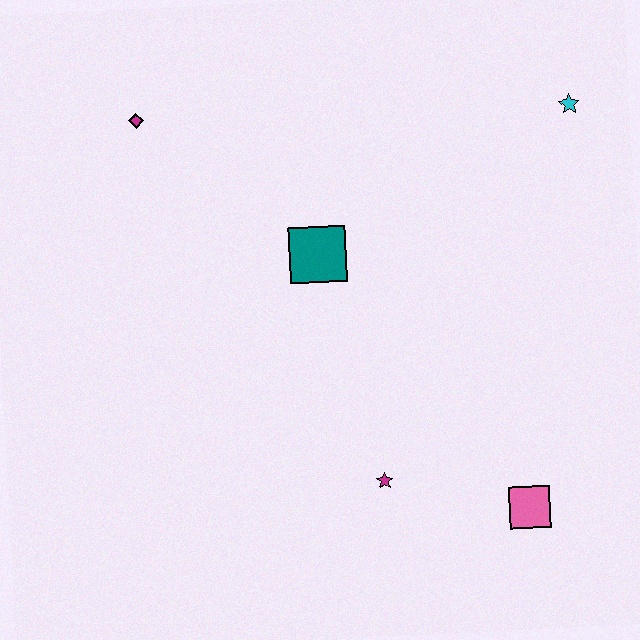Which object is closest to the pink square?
The magenta star is closest to the pink square.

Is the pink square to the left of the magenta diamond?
No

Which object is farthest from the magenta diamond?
The pink square is farthest from the magenta diamond.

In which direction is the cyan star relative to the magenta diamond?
The cyan star is to the right of the magenta diamond.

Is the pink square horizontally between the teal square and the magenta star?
No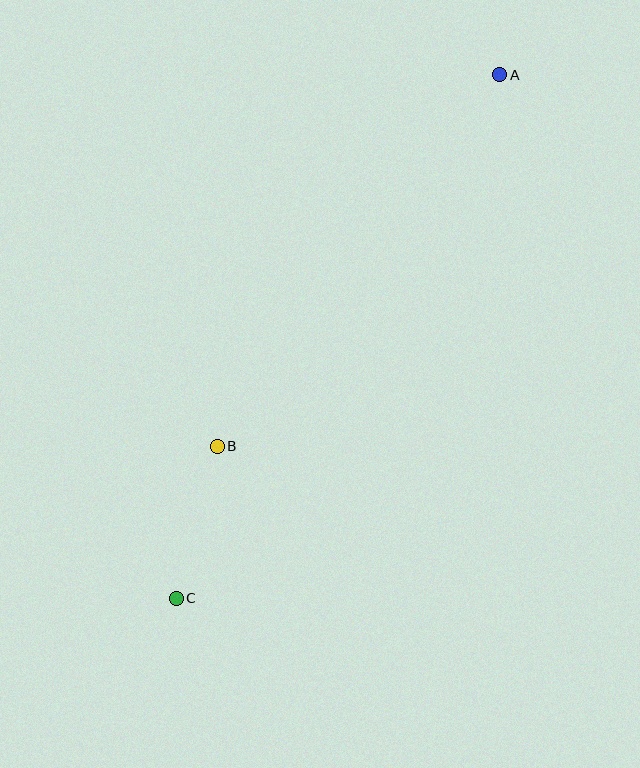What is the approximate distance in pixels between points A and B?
The distance between A and B is approximately 467 pixels.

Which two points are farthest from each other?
Points A and C are farthest from each other.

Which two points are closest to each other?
Points B and C are closest to each other.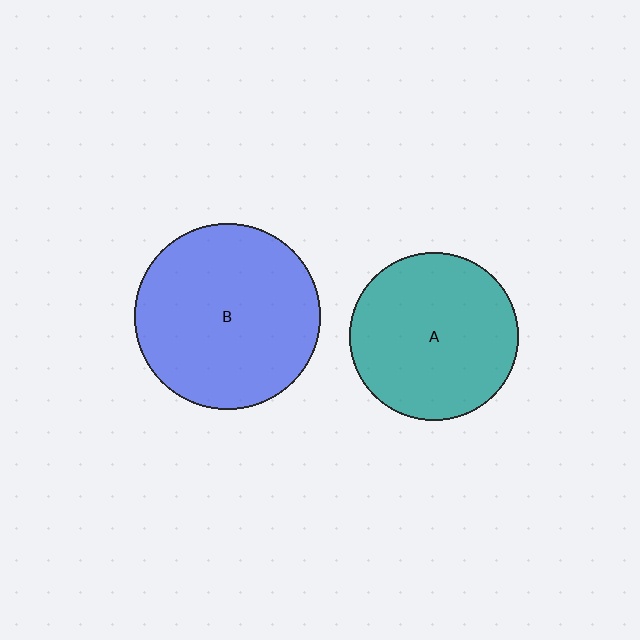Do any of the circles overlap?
No, none of the circles overlap.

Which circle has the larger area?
Circle B (blue).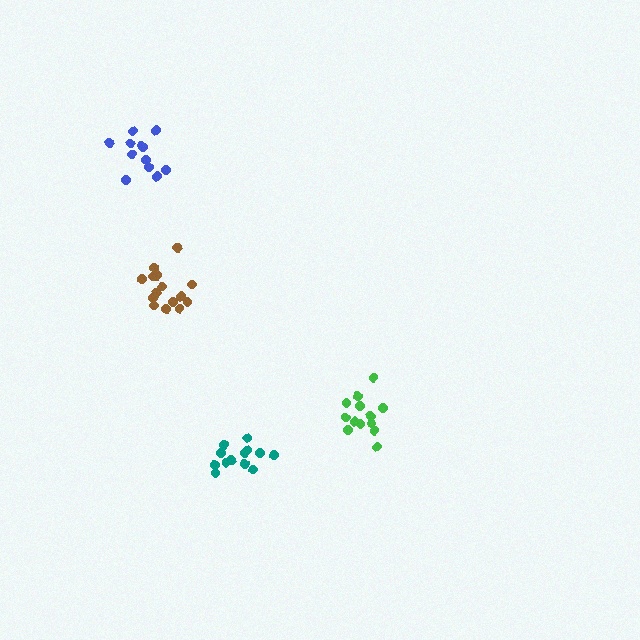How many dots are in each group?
Group 1: 13 dots, Group 2: 13 dots, Group 3: 12 dots, Group 4: 15 dots (53 total).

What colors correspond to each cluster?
The clusters are colored: teal, green, blue, brown.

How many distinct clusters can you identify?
There are 4 distinct clusters.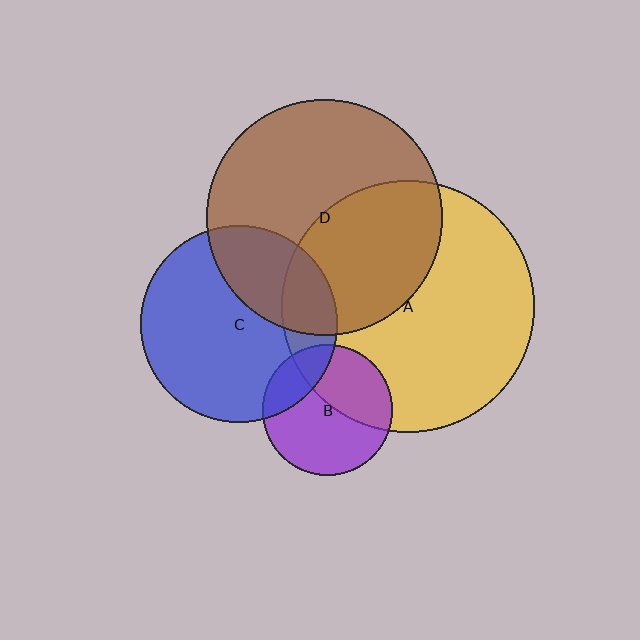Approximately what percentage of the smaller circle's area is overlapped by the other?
Approximately 40%.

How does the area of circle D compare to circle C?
Approximately 1.4 times.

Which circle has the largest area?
Circle A (yellow).